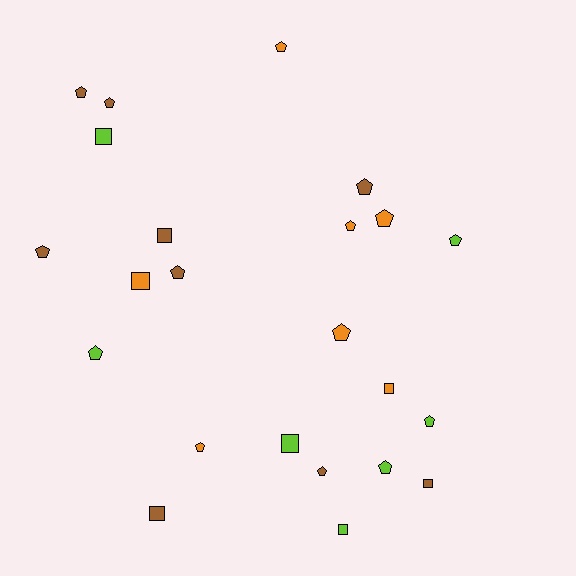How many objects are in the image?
There are 23 objects.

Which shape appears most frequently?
Pentagon, with 15 objects.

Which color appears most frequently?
Brown, with 9 objects.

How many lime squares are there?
There are 3 lime squares.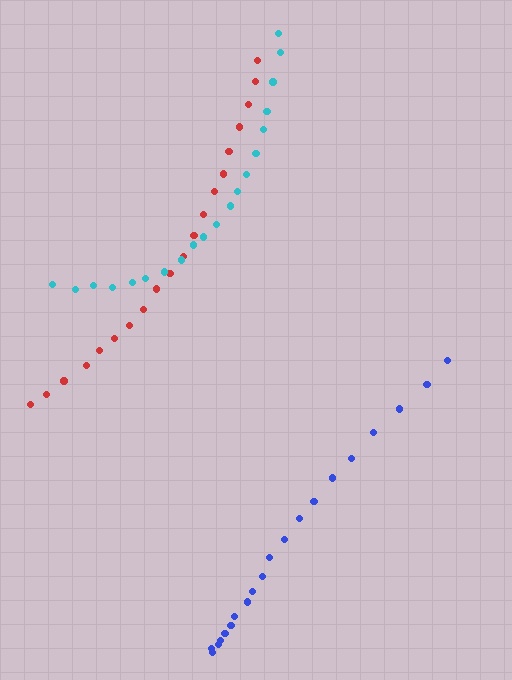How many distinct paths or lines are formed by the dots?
There are 3 distinct paths.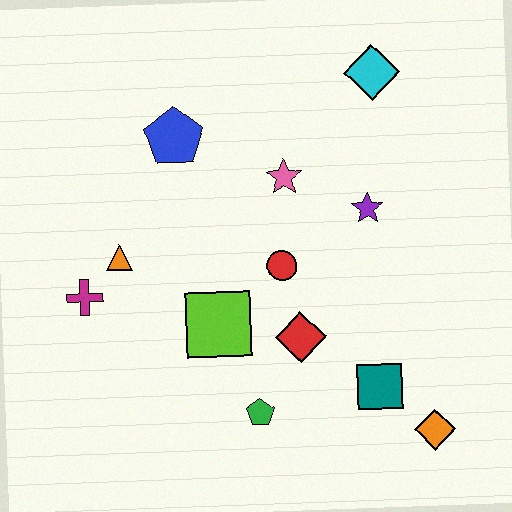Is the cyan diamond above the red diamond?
Yes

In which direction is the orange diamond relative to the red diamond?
The orange diamond is to the right of the red diamond.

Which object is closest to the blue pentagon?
The pink star is closest to the blue pentagon.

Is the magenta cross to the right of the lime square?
No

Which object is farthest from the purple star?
The magenta cross is farthest from the purple star.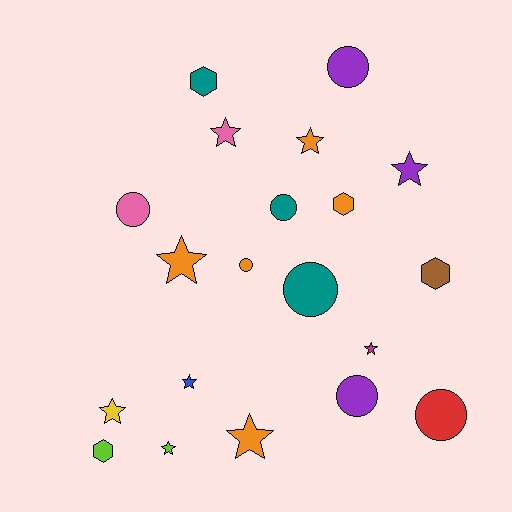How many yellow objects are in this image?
There is 1 yellow object.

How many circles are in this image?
There are 7 circles.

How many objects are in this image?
There are 20 objects.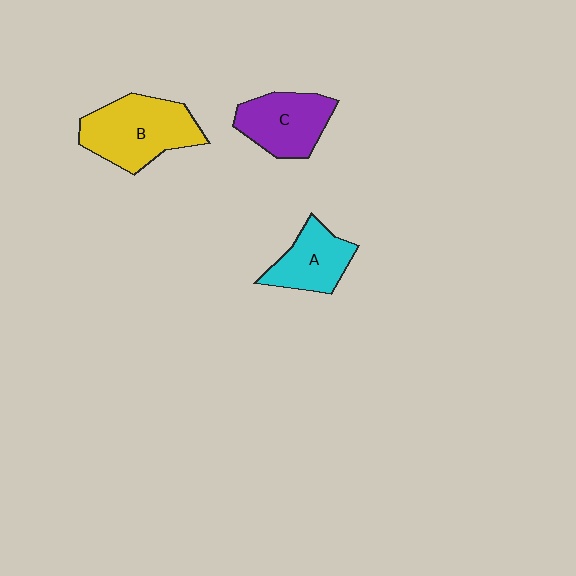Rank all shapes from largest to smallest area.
From largest to smallest: B (yellow), C (purple), A (cyan).